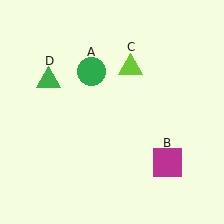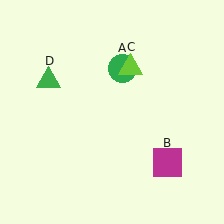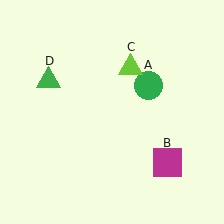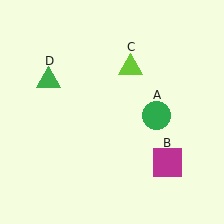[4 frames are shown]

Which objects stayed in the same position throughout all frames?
Magenta square (object B) and lime triangle (object C) and green triangle (object D) remained stationary.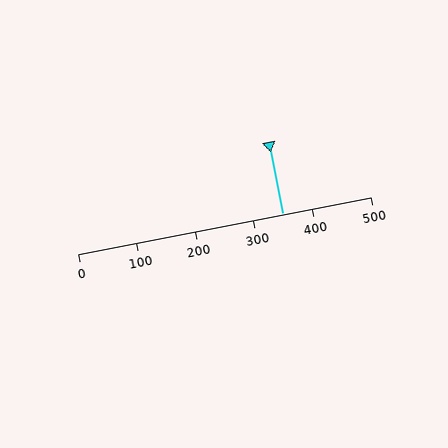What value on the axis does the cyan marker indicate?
The marker indicates approximately 350.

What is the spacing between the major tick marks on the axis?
The major ticks are spaced 100 apart.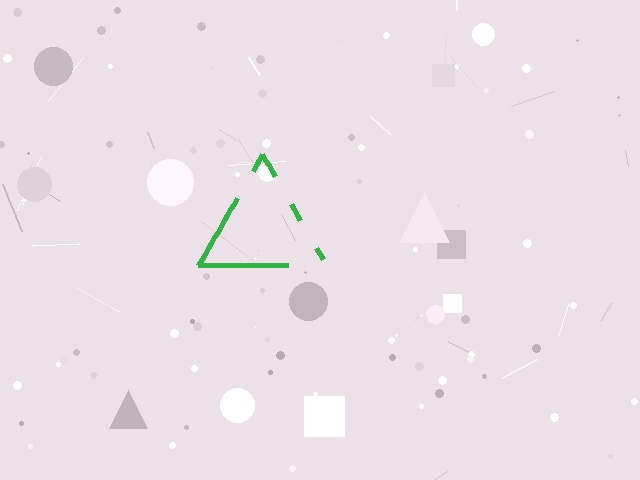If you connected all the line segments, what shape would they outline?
They would outline a triangle.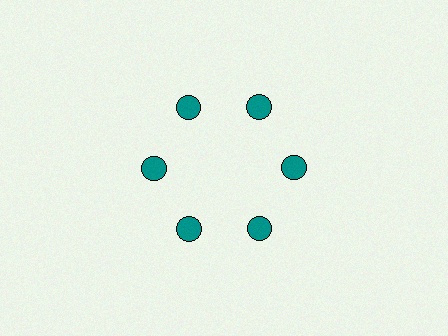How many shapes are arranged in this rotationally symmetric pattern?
There are 6 shapes, arranged in 6 groups of 1.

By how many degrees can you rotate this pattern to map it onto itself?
The pattern maps onto itself every 60 degrees of rotation.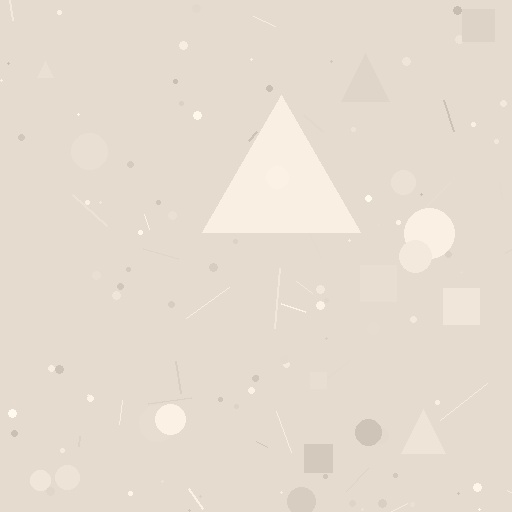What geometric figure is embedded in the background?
A triangle is embedded in the background.